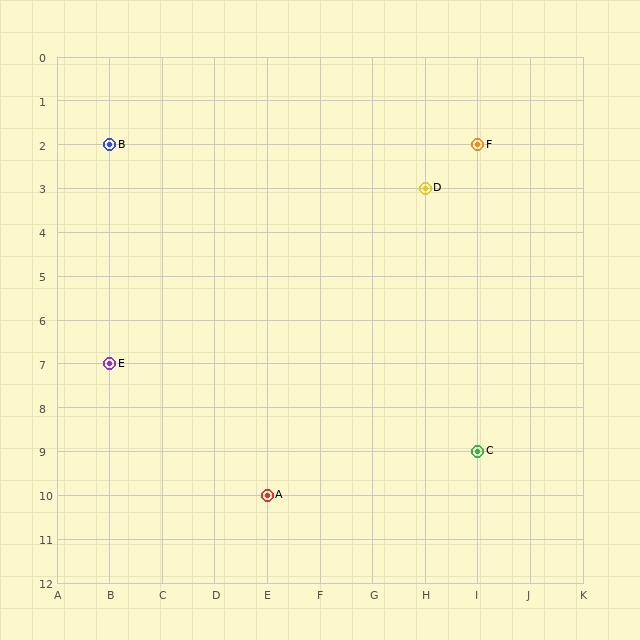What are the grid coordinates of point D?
Point D is at grid coordinates (H, 3).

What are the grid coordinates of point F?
Point F is at grid coordinates (I, 2).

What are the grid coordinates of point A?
Point A is at grid coordinates (E, 10).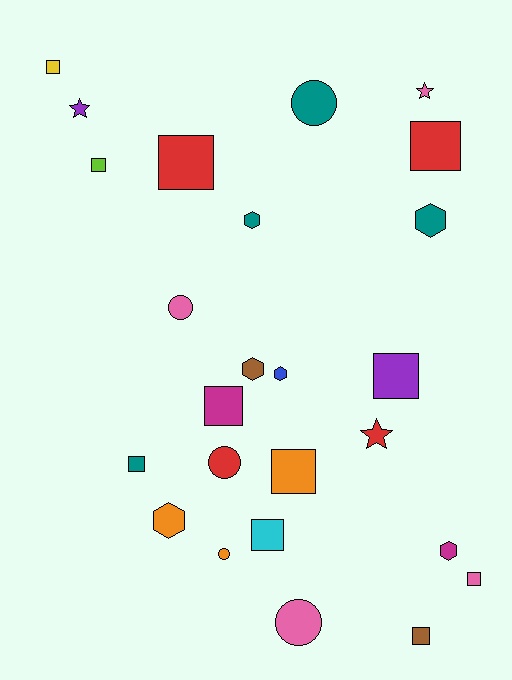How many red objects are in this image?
There are 4 red objects.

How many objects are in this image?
There are 25 objects.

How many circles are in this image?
There are 5 circles.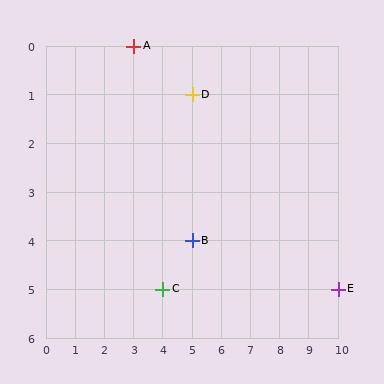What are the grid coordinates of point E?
Point E is at grid coordinates (10, 5).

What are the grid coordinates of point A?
Point A is at grid coordinates (3, 0).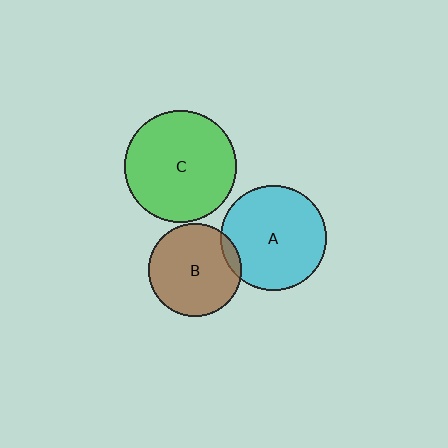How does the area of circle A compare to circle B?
Approximately 1.3 times.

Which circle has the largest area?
Circle C (green).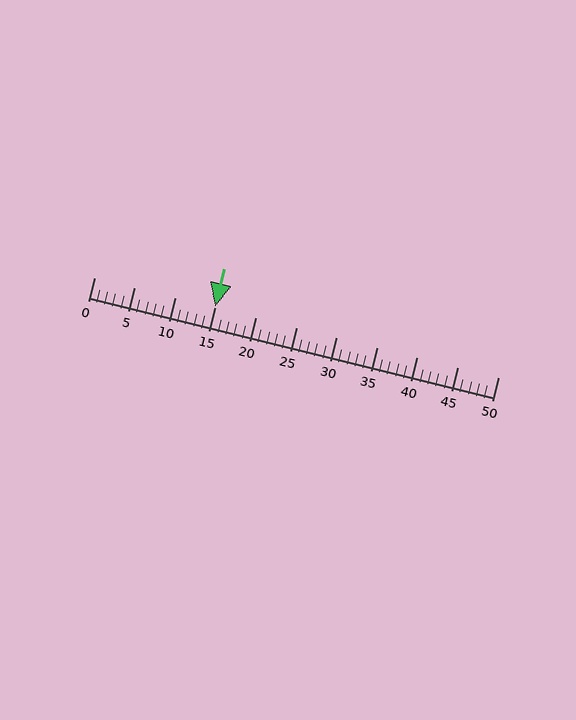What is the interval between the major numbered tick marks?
The major tick marks are spaced 5 units apart.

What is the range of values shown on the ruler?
The ruler shows values from 0 to 50.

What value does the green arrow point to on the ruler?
The green arrow points to approximately 15.